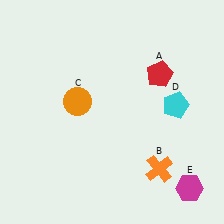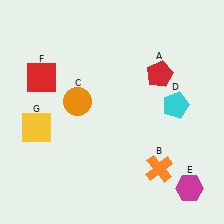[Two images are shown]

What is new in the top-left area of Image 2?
A red square (F) was added in the top-left area of Image 2.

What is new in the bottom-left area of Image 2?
A yellow square (G) was added in the bottom-left area of Image 2.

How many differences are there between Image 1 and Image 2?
There are 2 differences between the two images.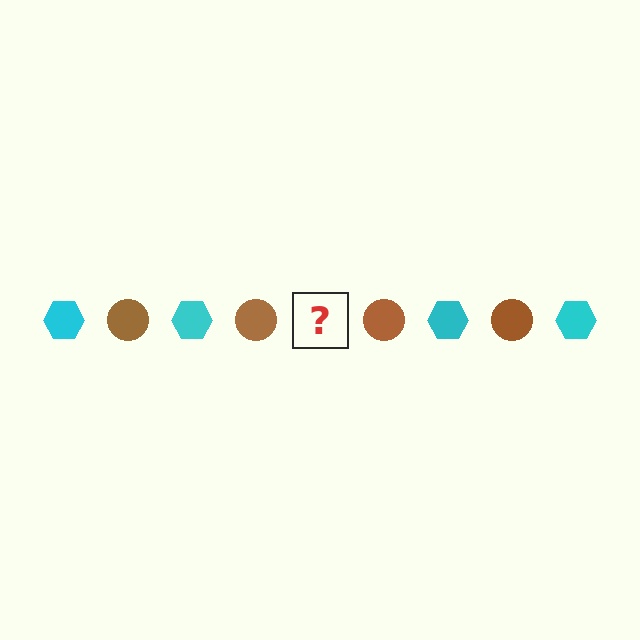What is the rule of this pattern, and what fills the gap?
The rule is that the pattern alternates between cyan hexagon and brown circle. The gap should be filled with a cyan hexagon.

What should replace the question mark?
The question mark should be replaced with a cyan hexagon.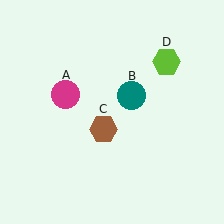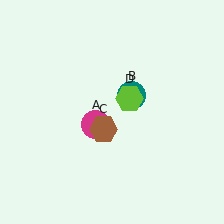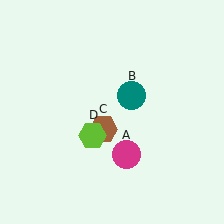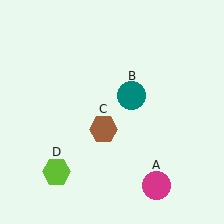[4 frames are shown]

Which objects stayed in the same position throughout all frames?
Teal circle (object B) and brown hexagon (object C) remained stationary.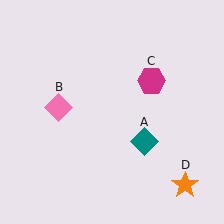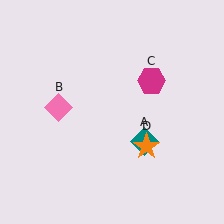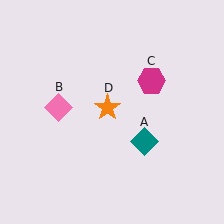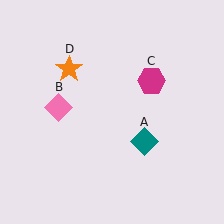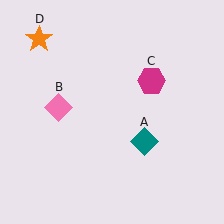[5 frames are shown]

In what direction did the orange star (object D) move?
The orange star (object D) moved up and to the left.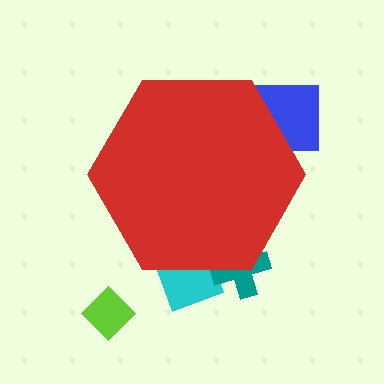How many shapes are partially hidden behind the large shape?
3 shapes are partially hidden.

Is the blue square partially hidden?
Yes, the blue square is partially hidden behind the red hexagon.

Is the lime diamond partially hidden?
No, the lime diamond is fully visible.